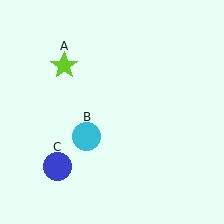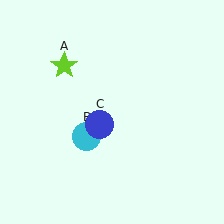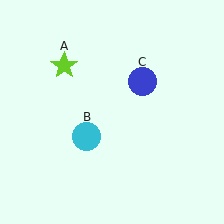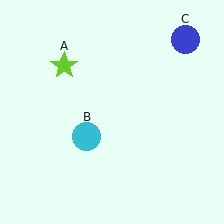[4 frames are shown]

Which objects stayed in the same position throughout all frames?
Lime star (object A) and cyan circle (object B) remained stationary.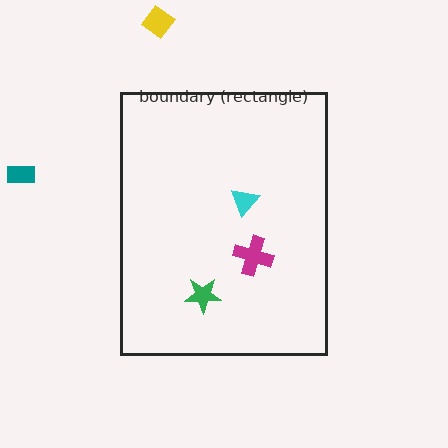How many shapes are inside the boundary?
3 inside, 2 outside.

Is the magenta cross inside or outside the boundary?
Inside.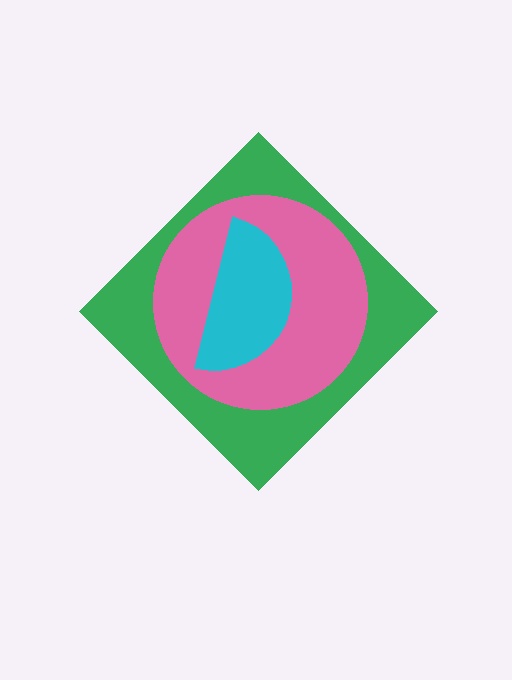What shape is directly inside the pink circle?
The cyan semicircle.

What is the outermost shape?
The green diamond.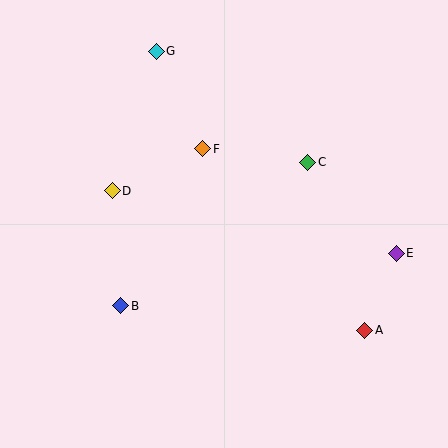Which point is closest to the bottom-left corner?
Point B is closest to the bottom-left corner.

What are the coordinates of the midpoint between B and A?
The midpoint between B and A is at (243, 318).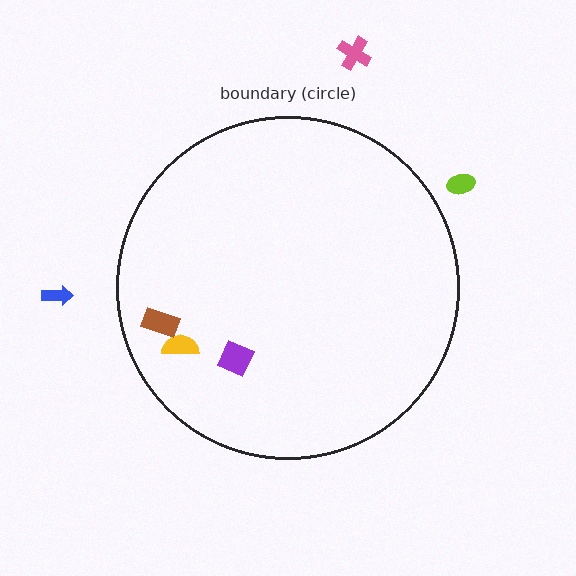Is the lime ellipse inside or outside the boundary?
Outside.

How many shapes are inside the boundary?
3 inside, 3 outside.